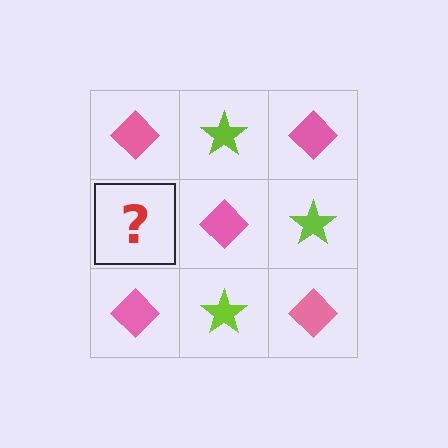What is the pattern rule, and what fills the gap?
The rule is that it alternates pink diamond and lime star in a checkerboard pattern. The gap should be filled with a lime star.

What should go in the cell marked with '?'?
The missing cell should contain a lime star.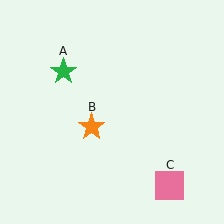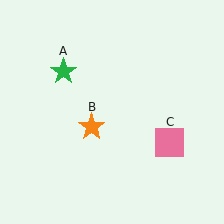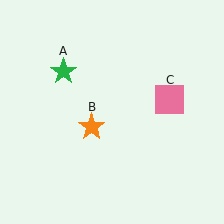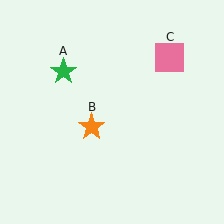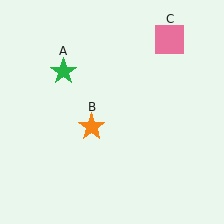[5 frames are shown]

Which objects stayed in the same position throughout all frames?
Green star (object A) and orange star (object B) remained stationary.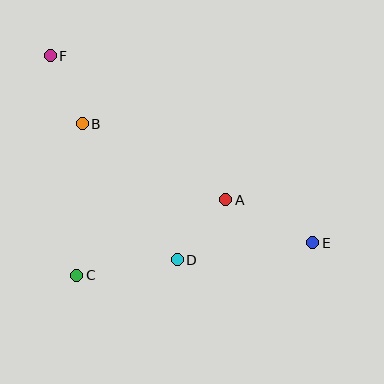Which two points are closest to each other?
Points B and F are closest to each other.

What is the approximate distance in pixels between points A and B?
The distance between A and B is approximately 162 pixels.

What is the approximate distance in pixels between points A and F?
The distance between A and F is approximately 227 pixels.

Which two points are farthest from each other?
Points E and F are farthest from each other.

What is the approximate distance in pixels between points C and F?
The distance between C and F is approximately 221 pixels.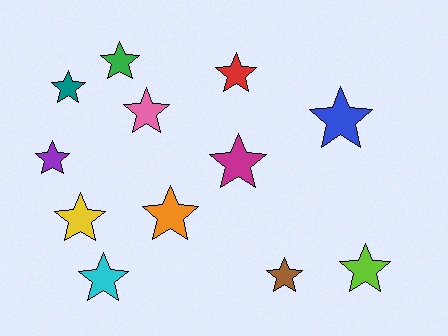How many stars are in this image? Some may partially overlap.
There are 12 stars.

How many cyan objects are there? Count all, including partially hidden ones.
There is 1 cyan object.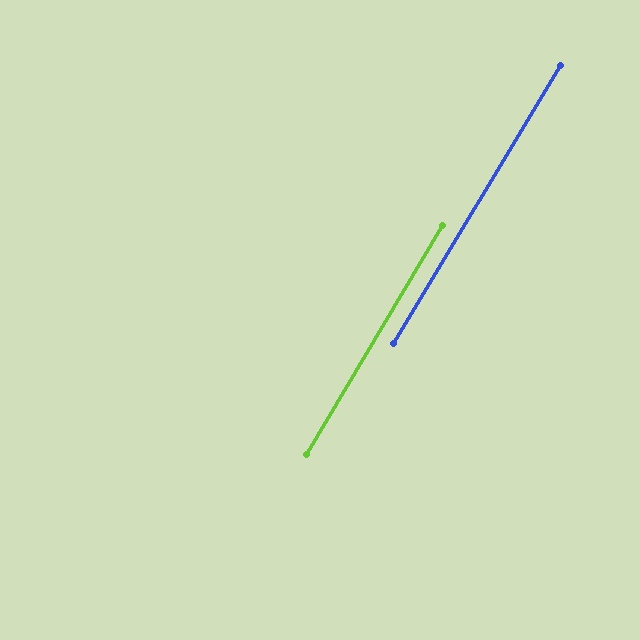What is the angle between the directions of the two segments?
Approximately 0 degrees.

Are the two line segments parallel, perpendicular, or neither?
Parallel — their directions differ by only 0.2°.